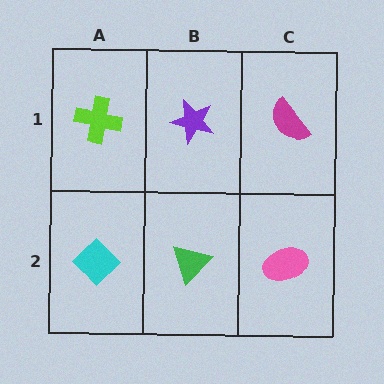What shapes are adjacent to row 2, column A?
A lime cross (row 1, column A), a green triangle (row 2, column B).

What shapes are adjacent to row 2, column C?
A magenta semicircle (row 1, column C), a green triangle (row 2, column B).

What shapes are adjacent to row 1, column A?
A cyan diamond (row 2, column A), a purple star (row 1, column B).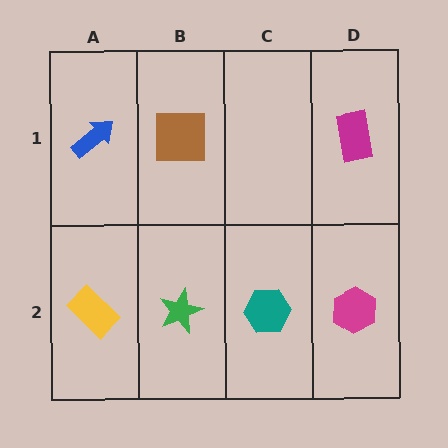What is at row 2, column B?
A green star.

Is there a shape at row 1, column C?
No, that cell is empty.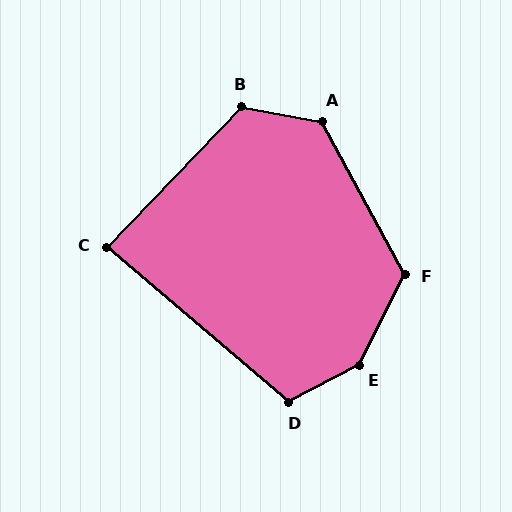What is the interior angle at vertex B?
Approximately 124 degrees (obtuse).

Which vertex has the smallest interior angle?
C, at approximately 86 degrees.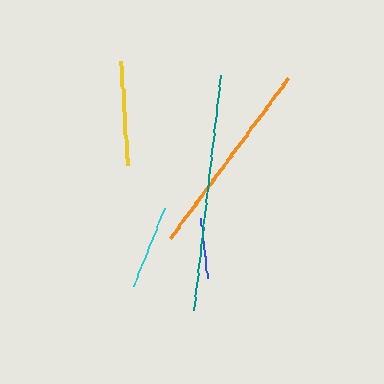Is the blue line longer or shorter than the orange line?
The orange line is longer than the blue line.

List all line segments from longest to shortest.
From longest to shortest: teal, orange, yellow, cyan, blue.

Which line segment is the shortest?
The blue line is the shortest at approximately 61 pixels.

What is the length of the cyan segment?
The cyan segment is approximately 84 pixels long.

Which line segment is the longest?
The teal line is the longest at approximately 237 pixels.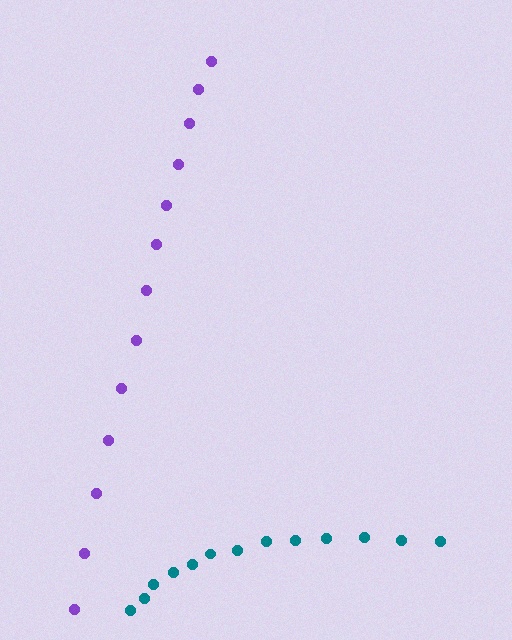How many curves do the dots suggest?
There are 2 distinct paths.